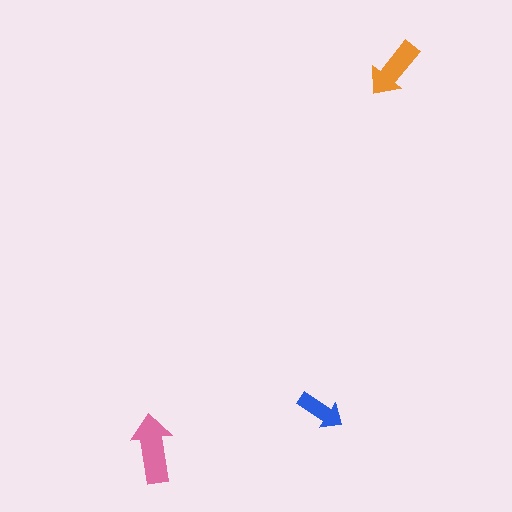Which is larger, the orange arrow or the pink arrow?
The pink one.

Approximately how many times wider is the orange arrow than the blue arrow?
About 1.5 times wider.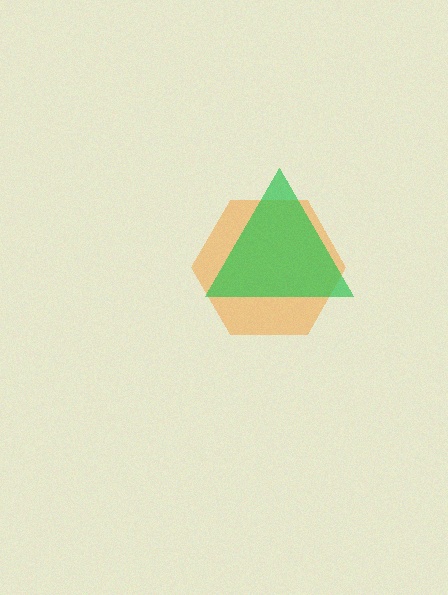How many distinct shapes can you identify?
There are 2 distinct shapes: an orange hexagon, a green triangle.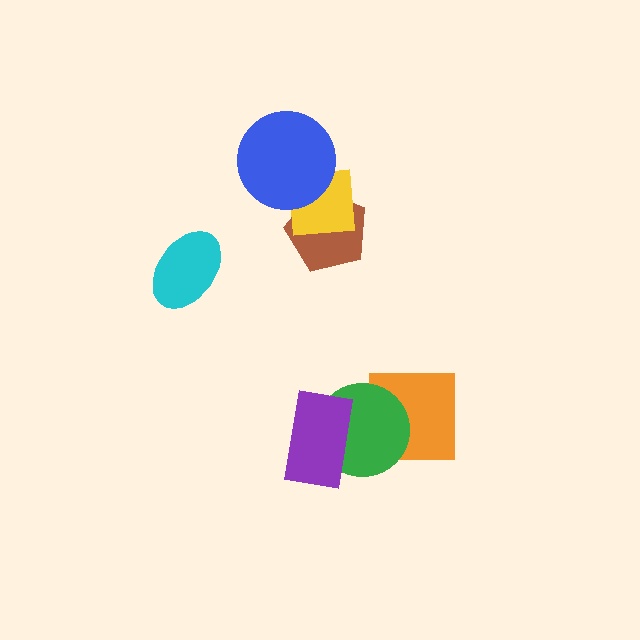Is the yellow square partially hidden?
Yes, it is partially covered by another shape.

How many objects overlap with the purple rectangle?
1 object overlaps with the purple rectangle.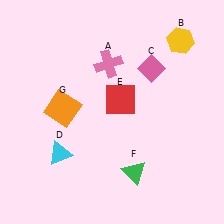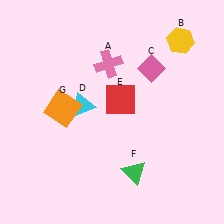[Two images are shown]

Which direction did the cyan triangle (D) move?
The cyan triangle (D) moved up.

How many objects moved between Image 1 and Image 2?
1 object moved between the two images.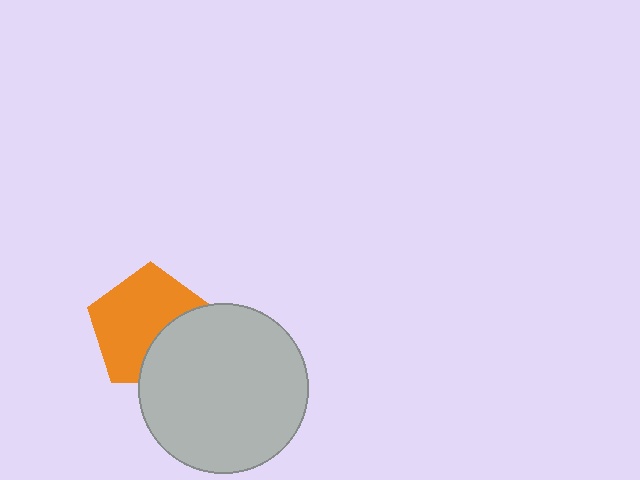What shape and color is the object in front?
The object in front is a light gray circle.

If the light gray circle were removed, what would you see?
You would see the complete orange pentagon.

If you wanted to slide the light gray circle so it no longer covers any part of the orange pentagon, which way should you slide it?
Slide it toward the lower-right — that is the most direct way to separate the two shapes.